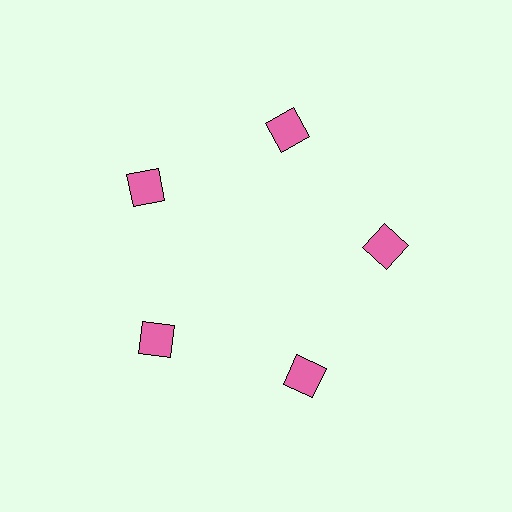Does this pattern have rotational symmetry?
Yes, this pattern has 5-fold rotational symmetry. It looks the same after rotating 72 degrees around the center.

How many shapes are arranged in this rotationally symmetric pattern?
There are 5 shapes, arranged in 5 groups of 1.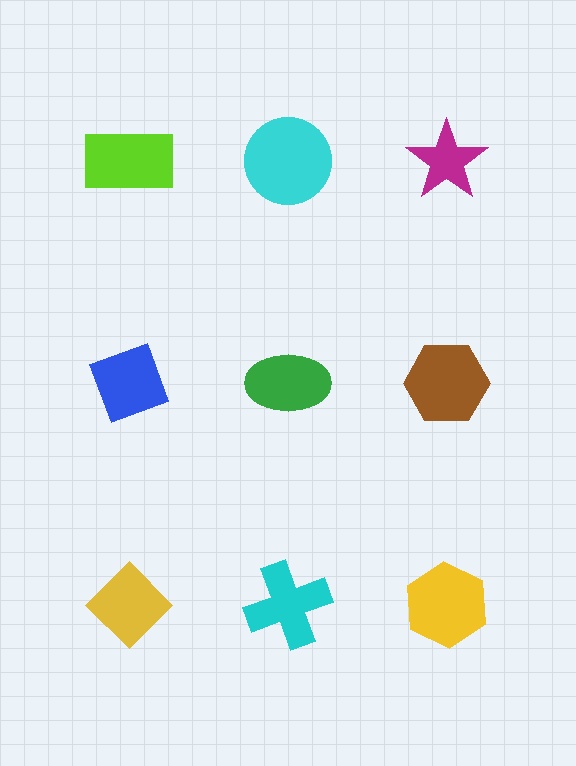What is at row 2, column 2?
A green ellipse.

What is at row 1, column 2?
A cyan circle.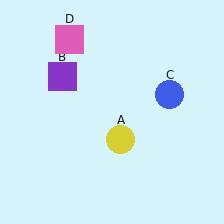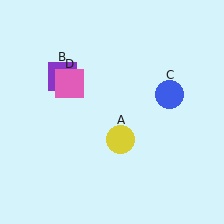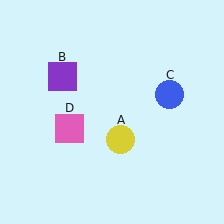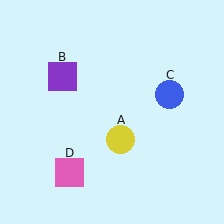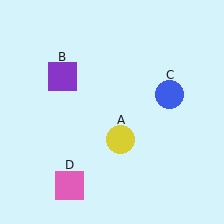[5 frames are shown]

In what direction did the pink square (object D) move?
The pink square (object D) moved down.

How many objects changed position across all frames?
1 object changed position: pink square (object D).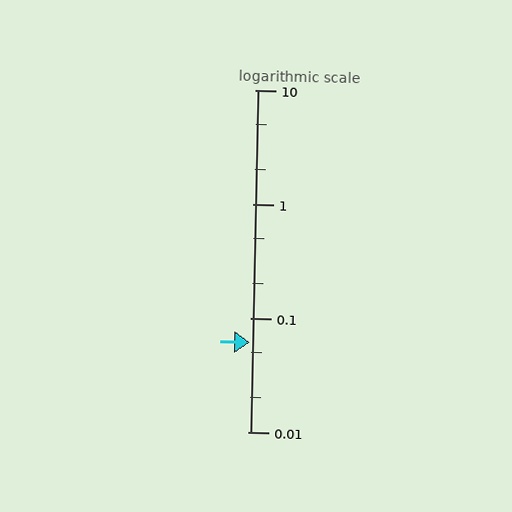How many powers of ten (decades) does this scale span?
The scale spans 3 decades, from 0.01 to 10.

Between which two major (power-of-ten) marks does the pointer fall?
The pointer is between 0.01 and 0.1.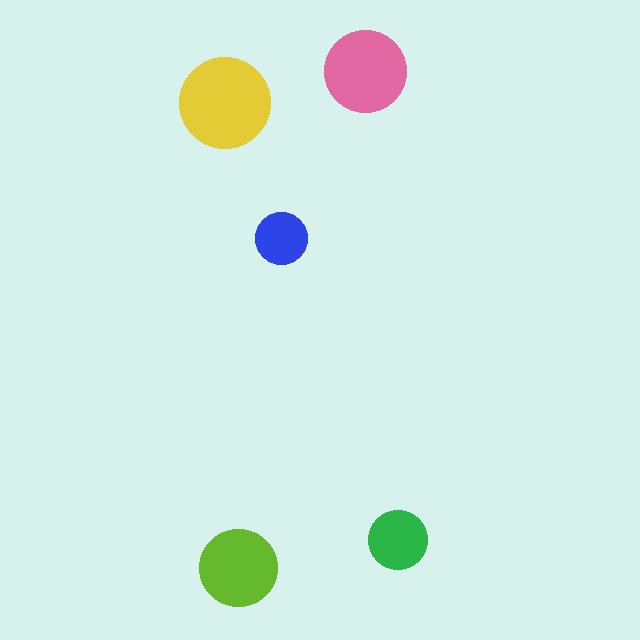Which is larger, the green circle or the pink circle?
The pink one.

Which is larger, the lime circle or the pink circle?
The pink one.